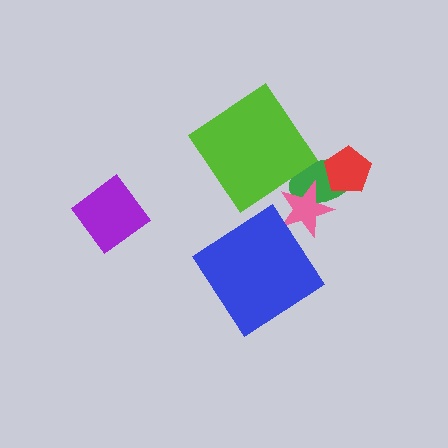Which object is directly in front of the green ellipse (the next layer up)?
The pink star is directly in front of the green ellipse.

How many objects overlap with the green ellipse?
2 objects overlap with the green ellipse.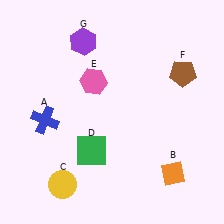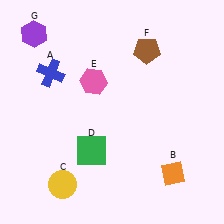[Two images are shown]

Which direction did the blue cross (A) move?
The blue cross (A) moved up.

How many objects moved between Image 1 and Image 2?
3 objects moved between the two images.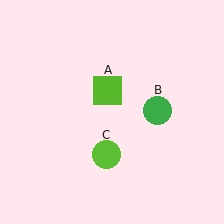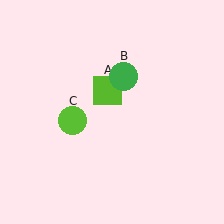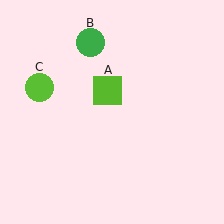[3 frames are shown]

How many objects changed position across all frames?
2 objects changed position: green circle (object B), lime circle (object C).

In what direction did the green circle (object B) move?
The green circle (object B) moved up and to the left.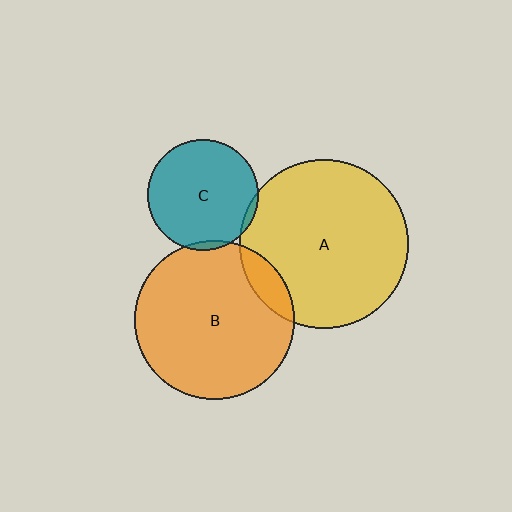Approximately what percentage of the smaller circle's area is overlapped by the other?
Approximately 5%.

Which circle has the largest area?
Circle A (yellow).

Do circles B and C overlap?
Yes.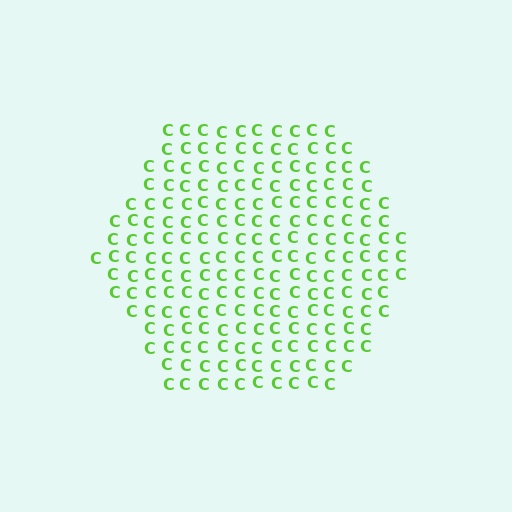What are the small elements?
The small elements are letter C's.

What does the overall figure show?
The overall figure shows a hexagon.